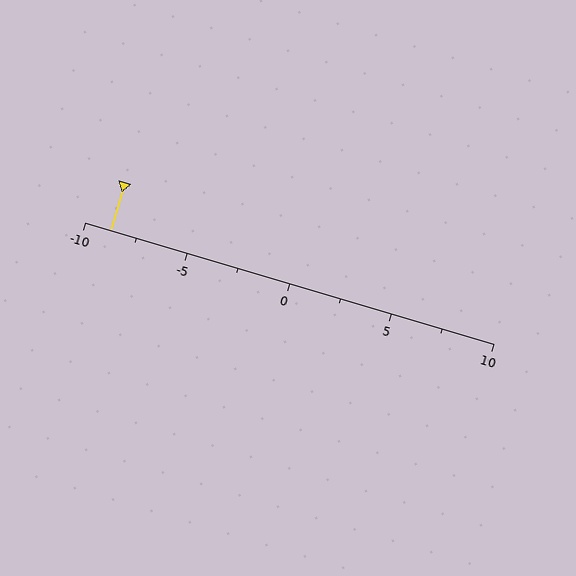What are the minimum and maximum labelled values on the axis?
The axis runs from -10 to 10.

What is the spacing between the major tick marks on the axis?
The major ticks are spaced 5 apart.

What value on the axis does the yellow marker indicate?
The marker indicates approximately -8.8.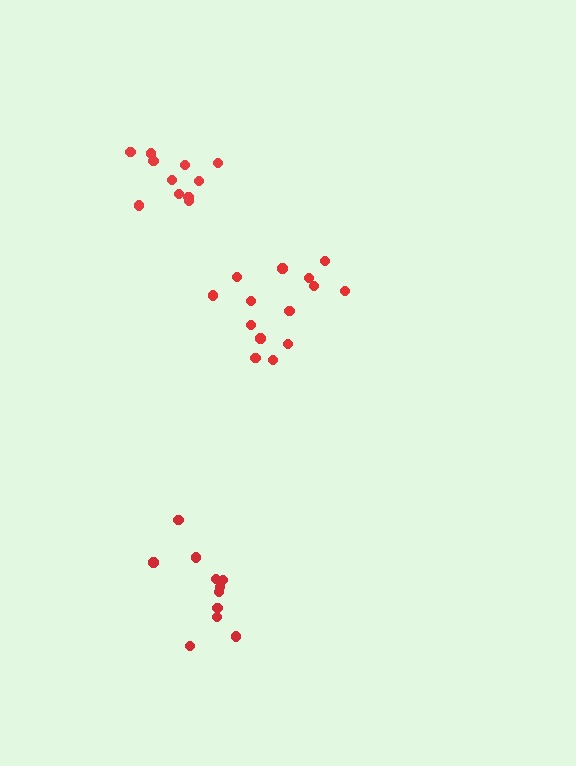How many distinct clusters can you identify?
There are 3 distinct clusters.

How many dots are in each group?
Group 1: 11 dots, Group 2: 14 dots, Group 3: 11 dots (36 total).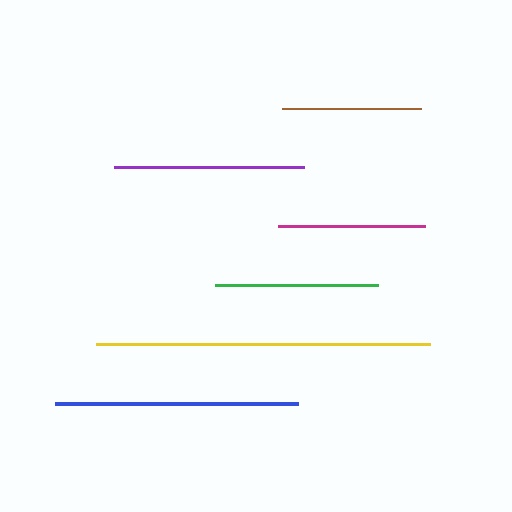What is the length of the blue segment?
The blue segment is approximately 243 pixels long.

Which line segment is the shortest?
The brown line is the shortest at approximately 139 pixels.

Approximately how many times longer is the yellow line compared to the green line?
The yellow line is approximately 2.1 times the length of the green line.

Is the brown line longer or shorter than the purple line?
The purple line is longer than the brown line.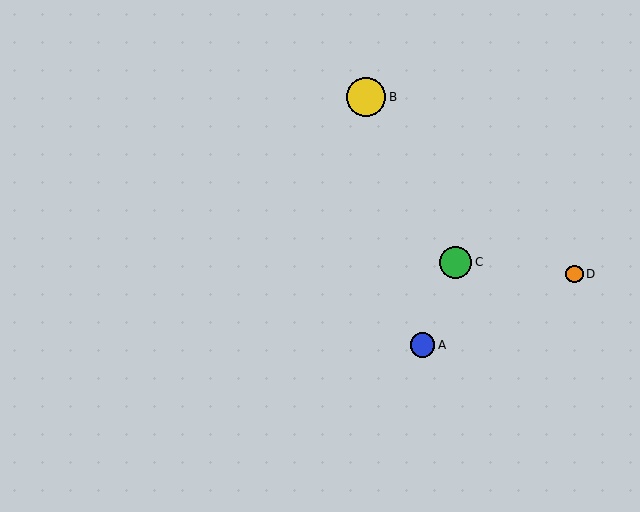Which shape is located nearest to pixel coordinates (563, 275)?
The orange circle (labeled D) at (574, 274) is nearest to that location.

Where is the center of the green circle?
The center of the green circle is at (455, 262).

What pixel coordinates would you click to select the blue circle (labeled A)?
Click at (422, 345) to select the blue circle A.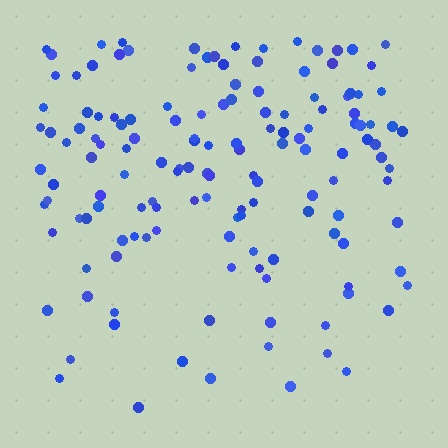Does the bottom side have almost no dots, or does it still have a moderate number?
Still a moderate number, just noticeably fewer than the top.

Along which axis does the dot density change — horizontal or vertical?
Vertical.